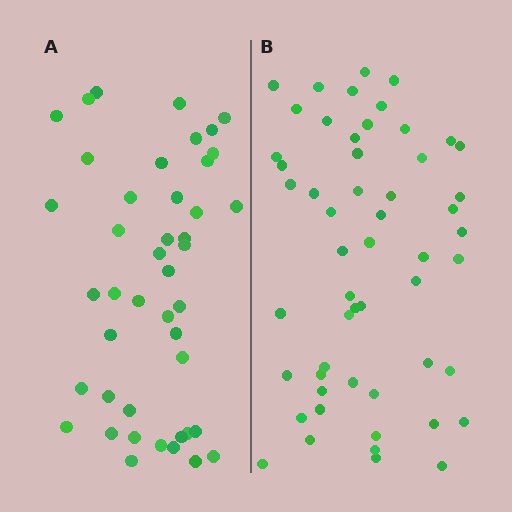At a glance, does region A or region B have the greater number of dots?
Region B (the right region) has more dots.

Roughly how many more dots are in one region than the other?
Region B has roughly 10 or so more dots than region A.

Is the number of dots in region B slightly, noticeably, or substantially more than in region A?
Region B has only slightly more — the two regions are fairly close. The ratio is roughly 1.2 to 1.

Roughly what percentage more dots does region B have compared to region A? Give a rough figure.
About 25% more.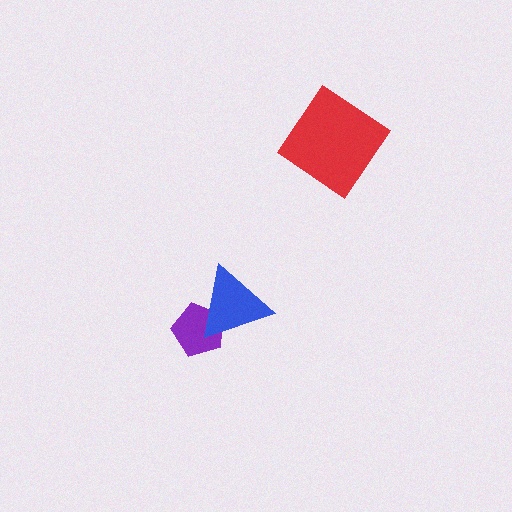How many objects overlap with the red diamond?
0 objects overlap with the red diamond.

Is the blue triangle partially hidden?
No, no other shape covers it.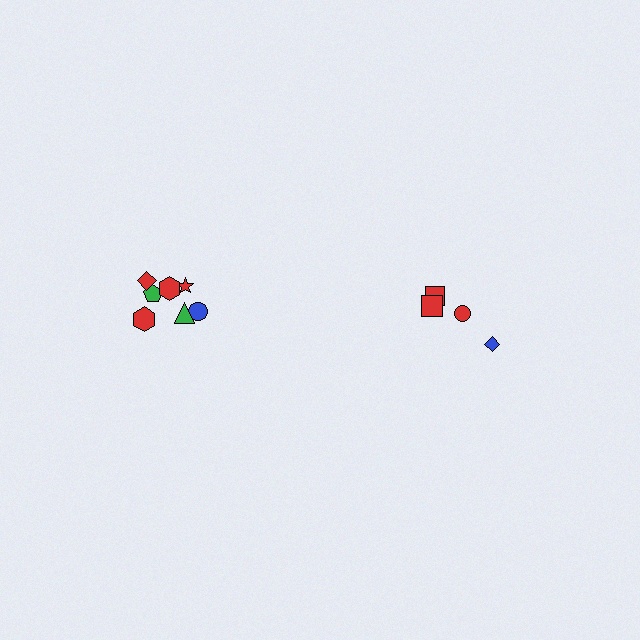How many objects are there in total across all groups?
There are 11 objects.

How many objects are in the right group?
There are 4 objects.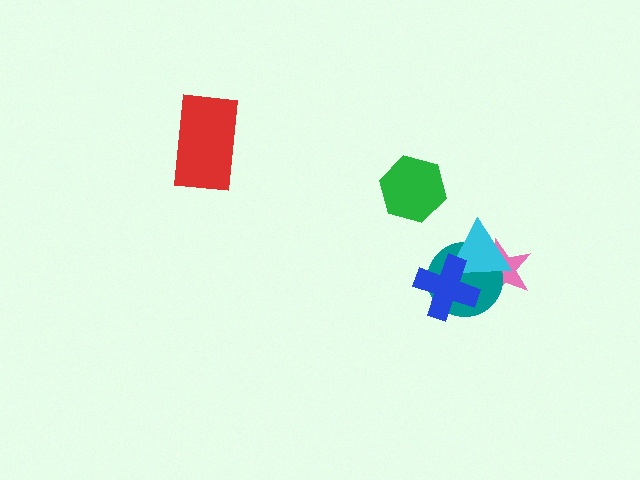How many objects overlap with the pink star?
2 objects overlap with the pink star.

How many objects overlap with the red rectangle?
0 objects overlap with the red rectangle.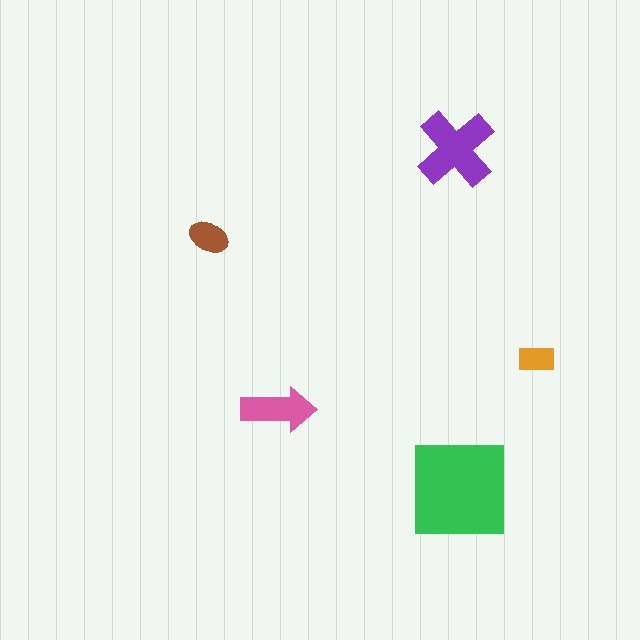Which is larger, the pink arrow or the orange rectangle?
The pink arrow.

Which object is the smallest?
The orange rectangle.